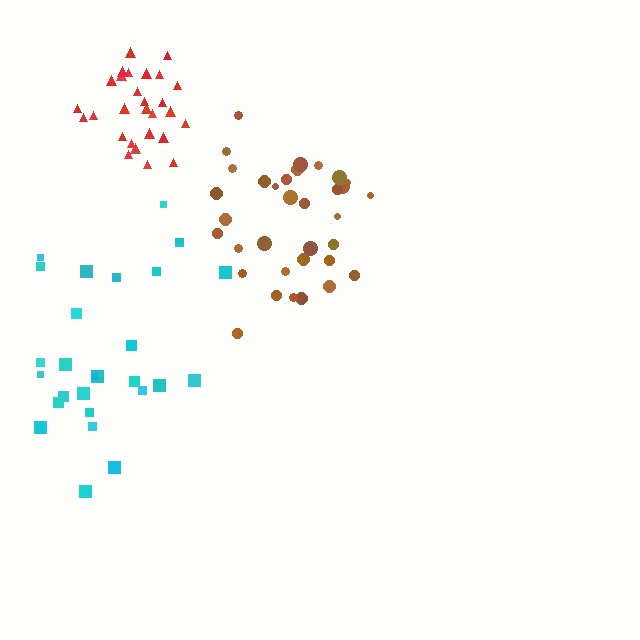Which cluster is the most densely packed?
Red.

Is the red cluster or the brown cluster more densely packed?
Red.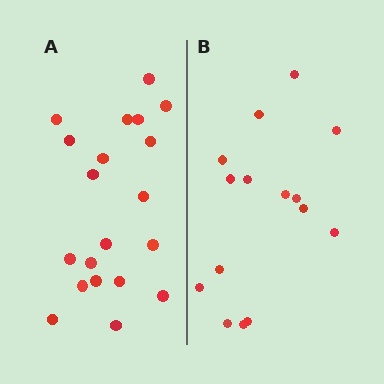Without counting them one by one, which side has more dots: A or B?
Region A (the left region) has more dots.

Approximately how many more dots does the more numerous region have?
Region A has about 5 more dots than region B.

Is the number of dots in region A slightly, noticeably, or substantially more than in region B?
Region A has noticeably more, but not dramatically so. The ratio is roughly 1.3 to 1.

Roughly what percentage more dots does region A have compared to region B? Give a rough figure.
About 35% more.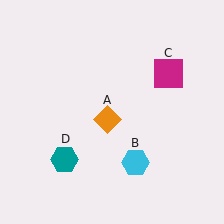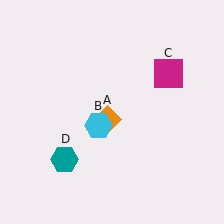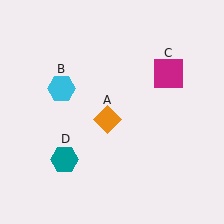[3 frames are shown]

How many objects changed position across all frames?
1 object changed position: cyan hexagon (object B).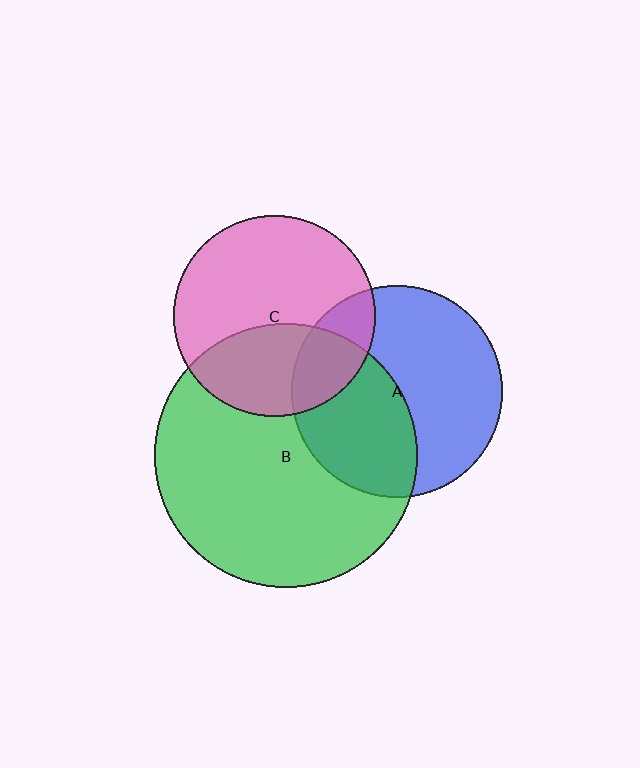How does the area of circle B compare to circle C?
Approximately 1.7 times.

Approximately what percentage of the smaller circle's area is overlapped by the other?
Approximately 35%.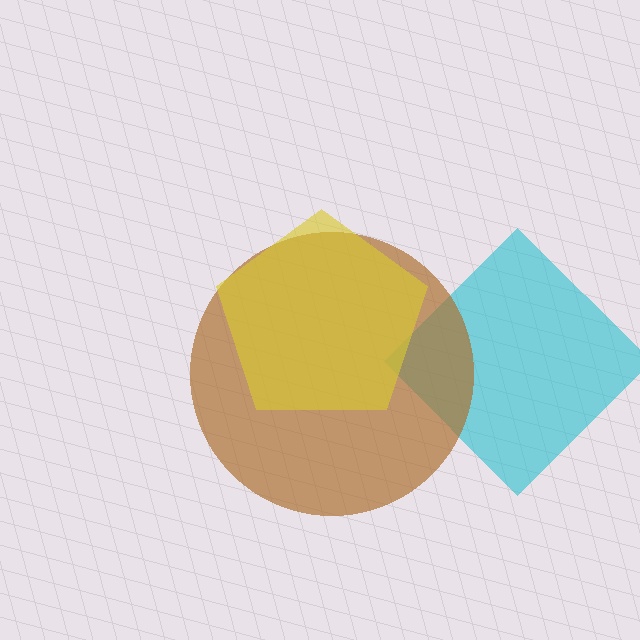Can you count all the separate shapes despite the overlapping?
Yes, there are 3 separate shapes.